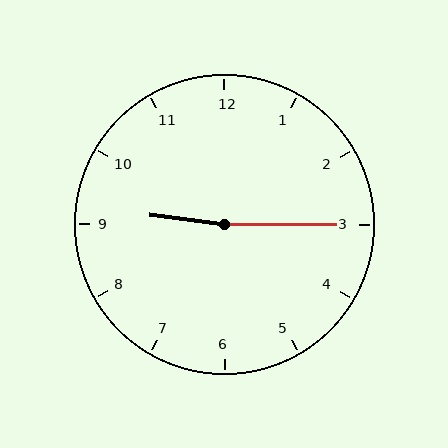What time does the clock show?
9:15.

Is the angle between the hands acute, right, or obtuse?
It is obtuse.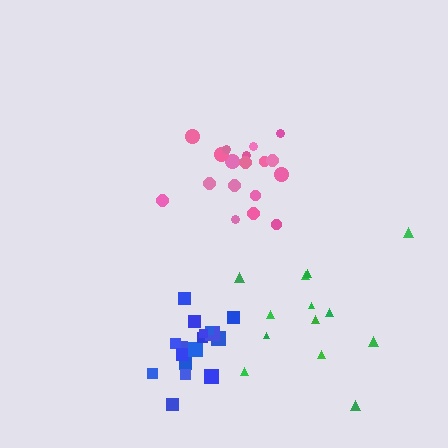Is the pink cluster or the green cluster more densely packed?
Pink.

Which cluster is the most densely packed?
Pink.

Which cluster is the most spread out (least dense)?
Green.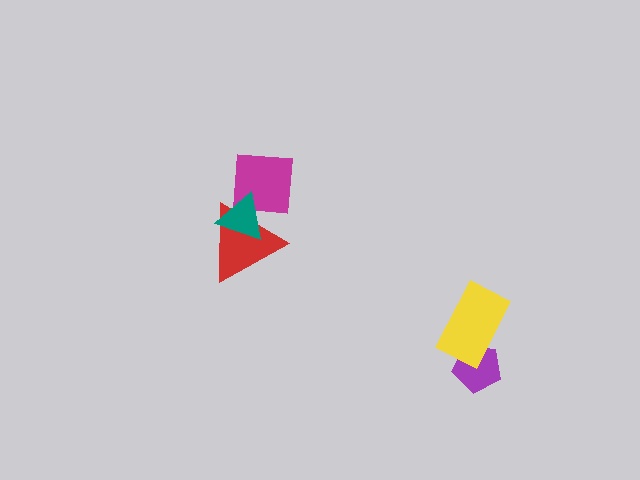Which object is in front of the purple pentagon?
The yellow rectangle is in front of the purple pentagon.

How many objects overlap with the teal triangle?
2 objects overlap with the teal triangle.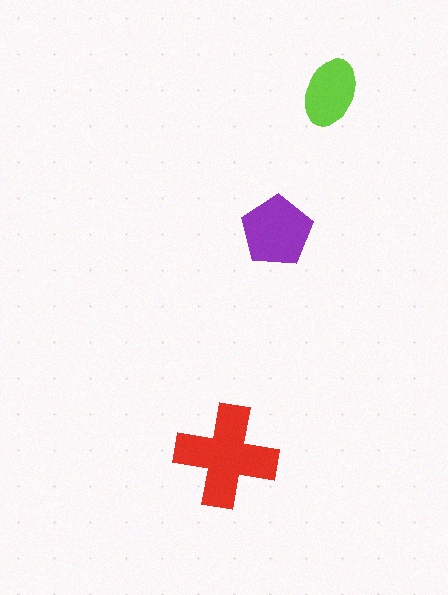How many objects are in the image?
There are 3 objects in the image.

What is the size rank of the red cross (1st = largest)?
1st.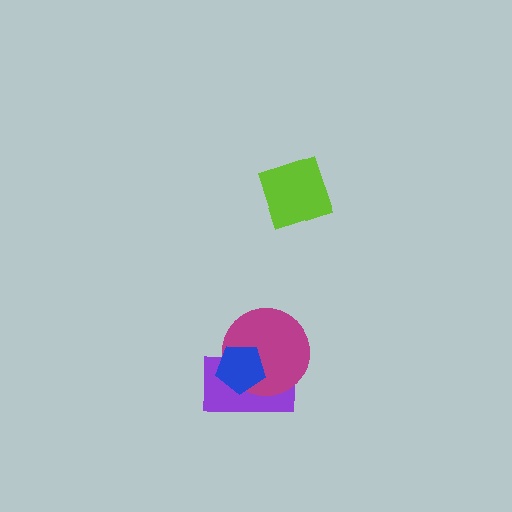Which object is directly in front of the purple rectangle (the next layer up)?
The magenta circle is directly in front of the purple rectangle.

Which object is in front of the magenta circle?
The blue pentagon is in front of the magenta circle.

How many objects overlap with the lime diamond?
0 objects overlap with the lime diamond.